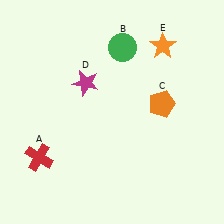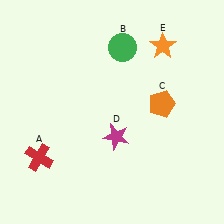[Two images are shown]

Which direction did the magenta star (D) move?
The magenta star (D) moved down.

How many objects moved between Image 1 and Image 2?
1 object moved between the two images.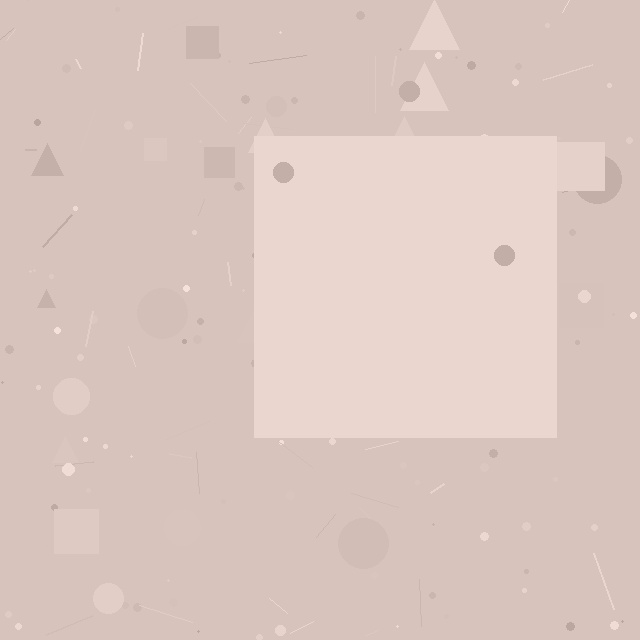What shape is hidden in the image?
A square is hidden in the image.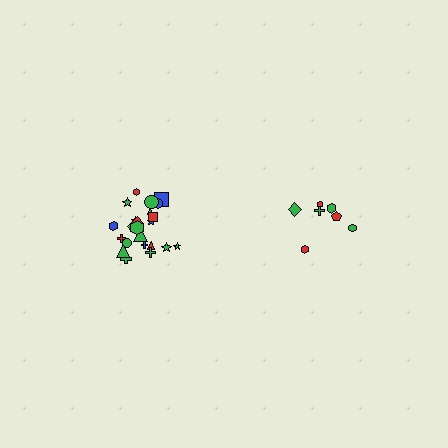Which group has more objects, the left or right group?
The left group.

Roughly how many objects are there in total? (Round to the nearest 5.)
Roughly 30 objects in total.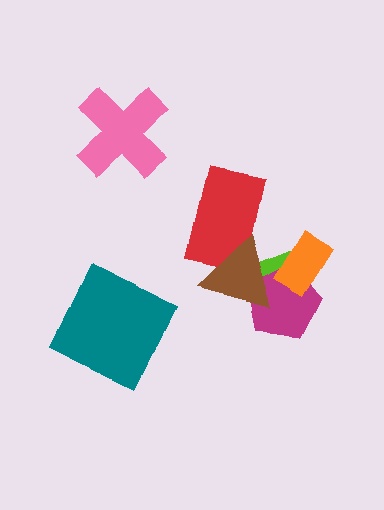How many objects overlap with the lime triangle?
4 objects overlap with the lime triangle.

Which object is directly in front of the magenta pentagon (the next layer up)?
The orange rectangle is directly in front of the magenta pentagon.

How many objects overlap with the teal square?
0 objects overlap with the teal square.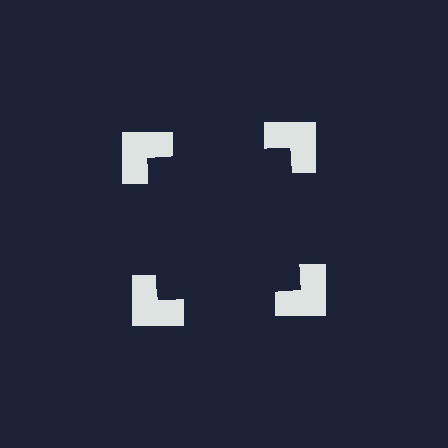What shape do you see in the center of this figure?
An illusory square — its edges are inferred from the aligned wedge cuts in the notched squares, not physically drawn.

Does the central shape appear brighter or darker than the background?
It typically appears slightly darker than the background, even though no actual brightness change is drawn.